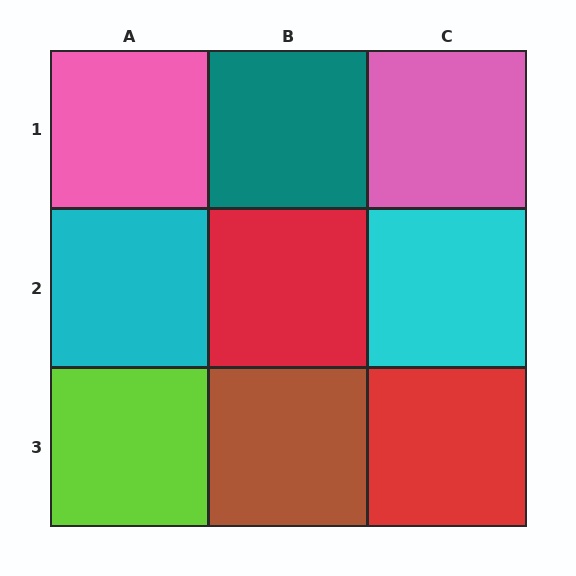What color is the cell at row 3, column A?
Lime.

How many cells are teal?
1 cell is teal.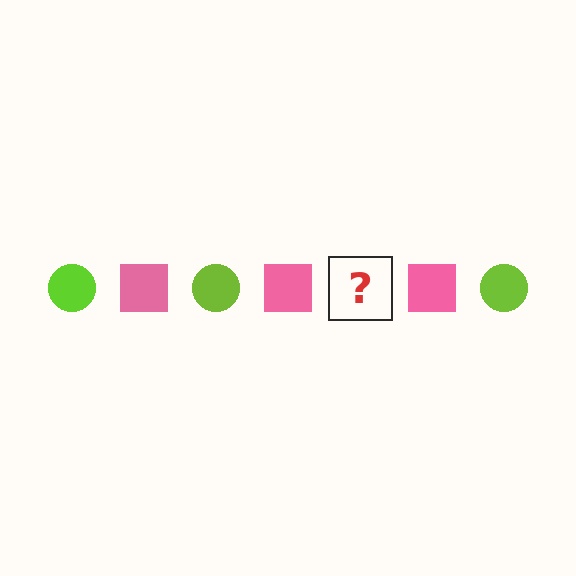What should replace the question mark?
The question mark should be replaced with a lime circle.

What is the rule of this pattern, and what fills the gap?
The rule is that the pattern alternates between lime circle and pink square. The gap should be filled with a lime circle.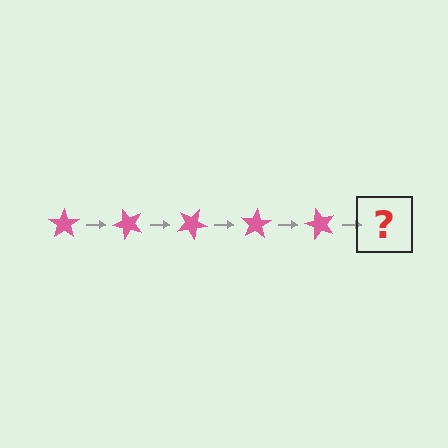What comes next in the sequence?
The next element should be a pink star rotated 250 degrees.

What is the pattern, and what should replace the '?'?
The pattern is that the star rotates 50 degrees each step. The '?' should be a pink star rotated 250 degrees.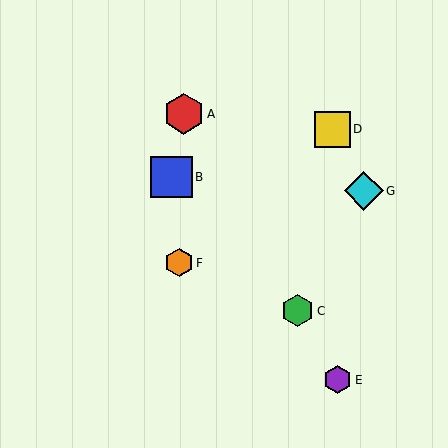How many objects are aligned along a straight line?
3 objects (A, C, E) are aligned along a straight line.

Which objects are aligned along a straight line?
Objects A, C, E are aligned along a straight line.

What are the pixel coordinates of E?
Object E is at (338, 380).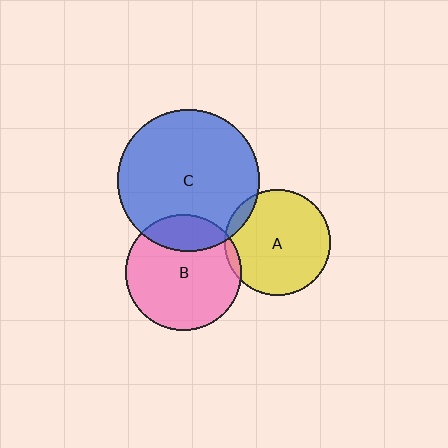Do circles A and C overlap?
Yes.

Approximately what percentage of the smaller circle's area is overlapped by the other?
Approximately 5%.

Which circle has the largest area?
Circle C (blue).